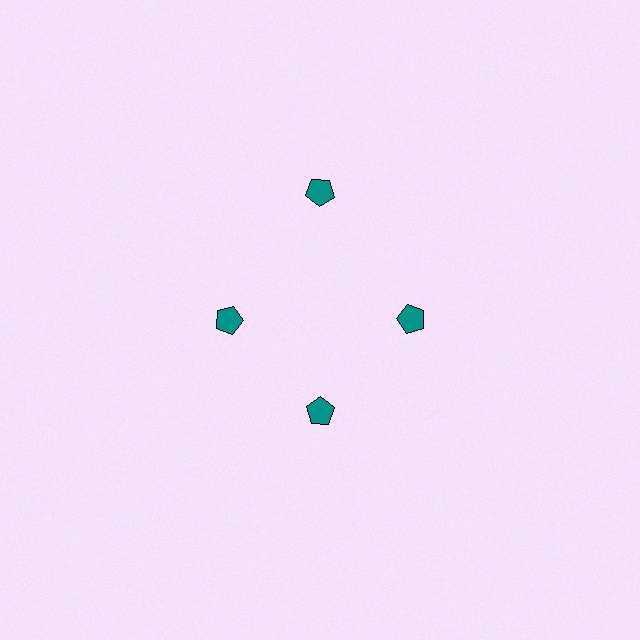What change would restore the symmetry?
The symmetry would be restored by moving it inward, back onto the ring so that all 4 pentagons sit at equal angles and equal distance from the center.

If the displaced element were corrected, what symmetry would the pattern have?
It would have 4-fold rotational symmetry — the pattern would map onto itself every 90 degrees.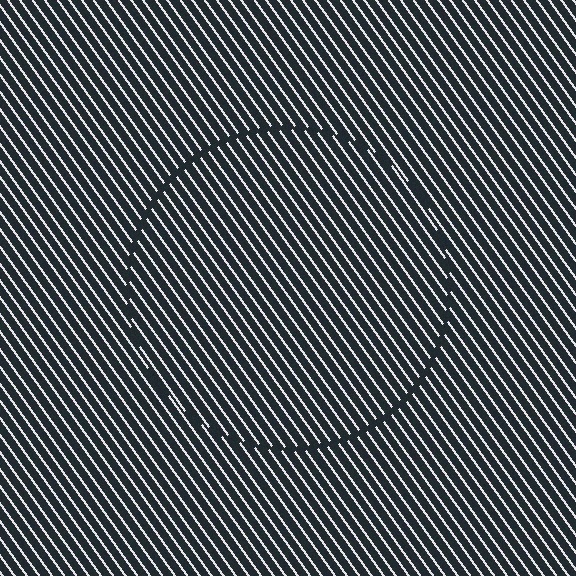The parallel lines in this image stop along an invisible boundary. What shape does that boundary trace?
An illusory circle. The interior of the shape contains the same grating, shifted by half a period — the contour is defined by the phase discontinuity where line-ends from the inner and outer gratings abut.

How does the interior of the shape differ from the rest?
The interior of the shape contains the same grating, shifted by half a period — the contour is defined by the phase discontinuity where line-ends from the inner and outer gratings abut.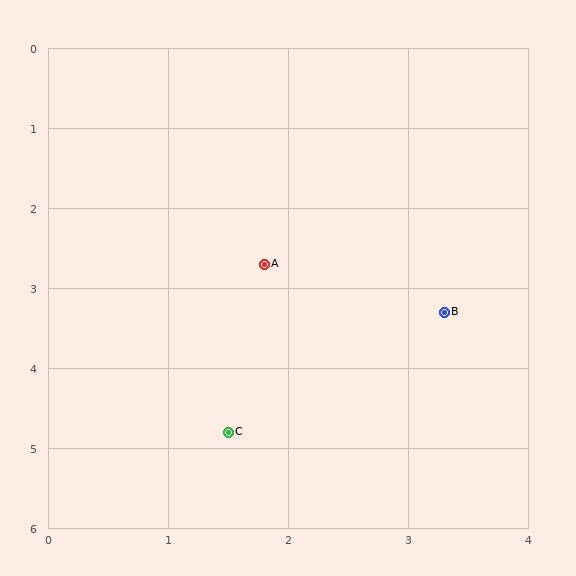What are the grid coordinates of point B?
Point B is at approximately (3.3, 3.3).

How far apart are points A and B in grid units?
Points A and B are about 1.6 grid units apart.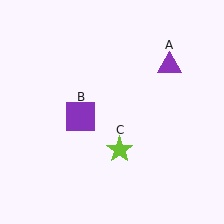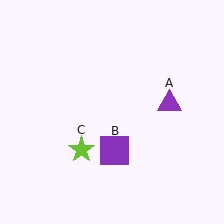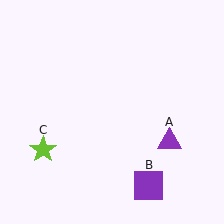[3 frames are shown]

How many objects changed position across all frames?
3 objects changed position: purple triangle (object A), purple square (object B), lime star (object C).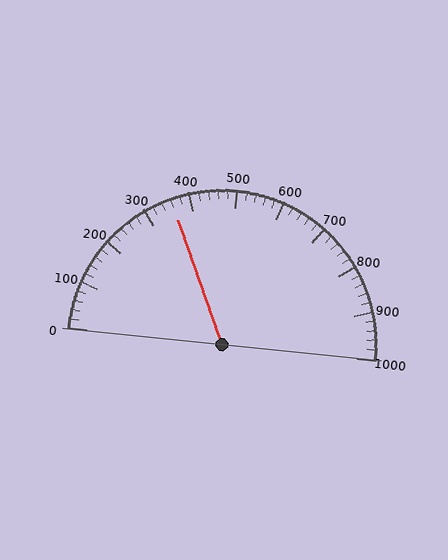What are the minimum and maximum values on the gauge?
The gauge ranges from 0 to 1000.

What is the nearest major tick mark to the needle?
The nearest major tick mark is 400.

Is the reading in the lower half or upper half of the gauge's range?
The reading is in the lower half of the range (0 to 1000).